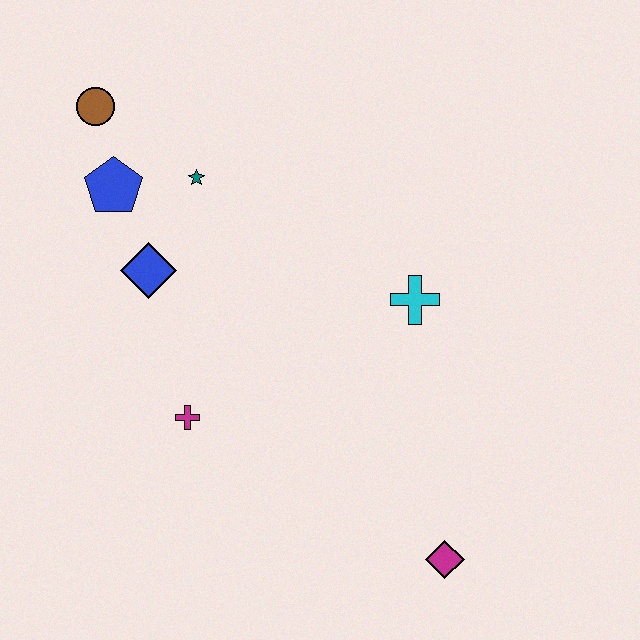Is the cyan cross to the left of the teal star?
No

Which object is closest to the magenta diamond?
The cyan cross is closest to the magenta diamond.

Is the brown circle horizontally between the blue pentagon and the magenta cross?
No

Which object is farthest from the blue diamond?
The magenta diamond is farthest from the blue diamond.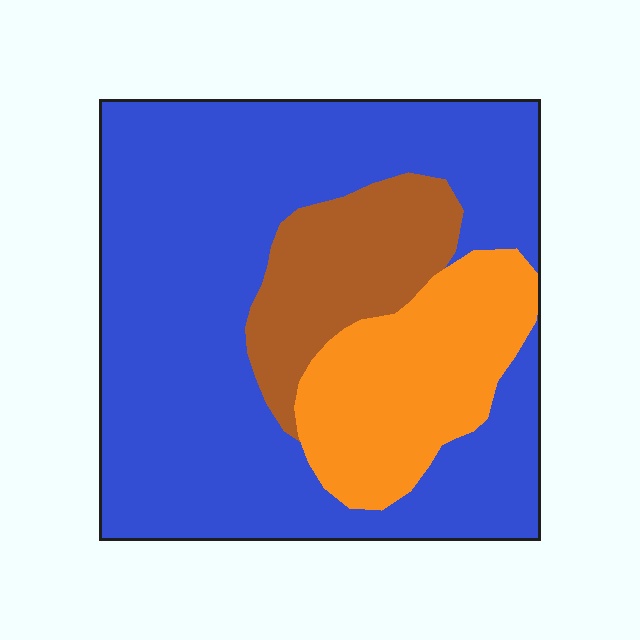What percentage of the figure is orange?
Orange covers 19% of the figure.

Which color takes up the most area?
Blue, at roughly 65%.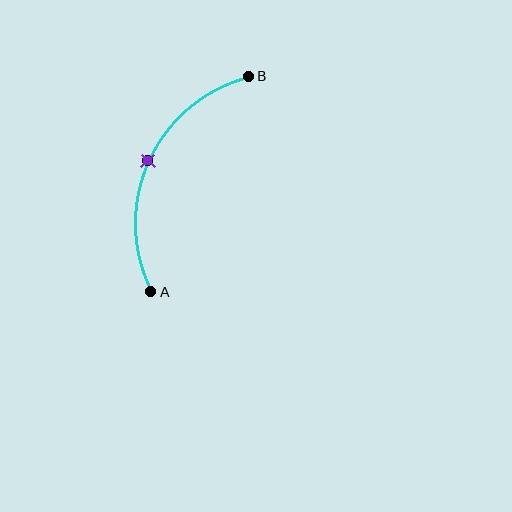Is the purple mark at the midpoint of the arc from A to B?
Yes. The purple mark lies on the arc at equal arc-length from both A and B — it is the arc midpoint.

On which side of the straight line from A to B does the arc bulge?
The arc bulges to the left of the straight line connecting A and B.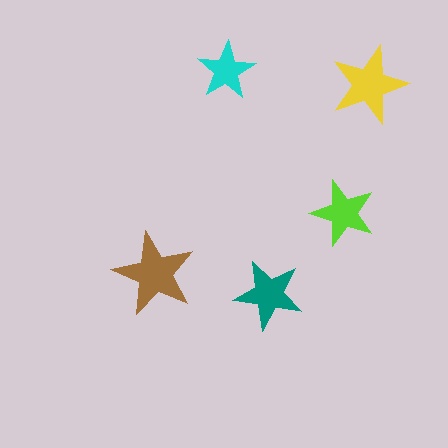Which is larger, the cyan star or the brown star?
The brown one.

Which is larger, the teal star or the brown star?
The brown one.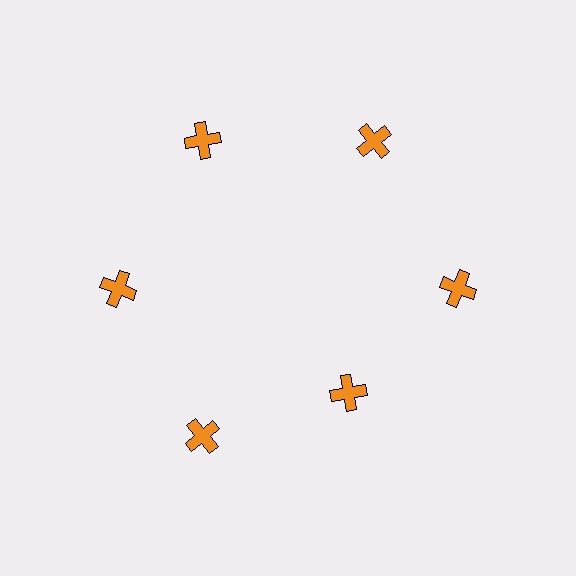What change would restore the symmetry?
The symmetry would be restored by moving it outward, back onto the ring so that all 6 crosses sit at equal angles and equal distance from the center.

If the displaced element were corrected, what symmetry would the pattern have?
It would have 6-fold rotational symmetry — the pattern would map onto itself every 60 degrees.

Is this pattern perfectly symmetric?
No. The 6 orange crosses are arranged in a ring, but one element near the 5 o'clock position is pulled inward toward the center, breaking the 6-fold rotational symmetry.